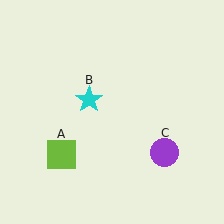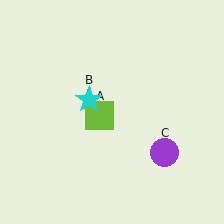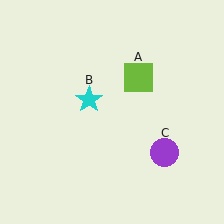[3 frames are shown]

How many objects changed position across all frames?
1 object changed position: lime square (object A).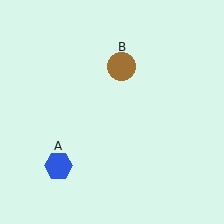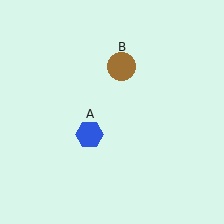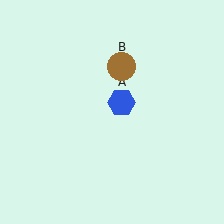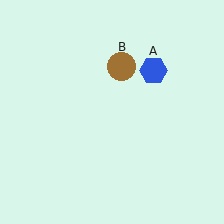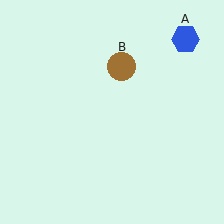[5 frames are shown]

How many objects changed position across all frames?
1 object changed position: blue hexagon (object A).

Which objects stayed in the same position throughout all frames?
Brown circle (object B) remained stationary.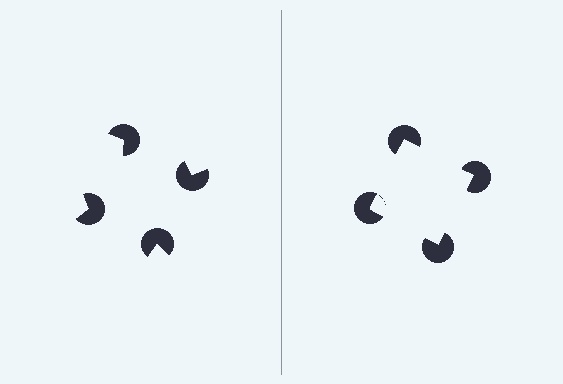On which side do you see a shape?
An illusory square appears on the right side. On the left side the wedge cuts are rotated, so no coherent shape forms.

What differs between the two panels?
The pac-man discs are positioned identically on both sides; only the wedge orientations differ. On the right they align to a square; on the left they are misaligned.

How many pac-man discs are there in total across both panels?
8 — 4 on each side.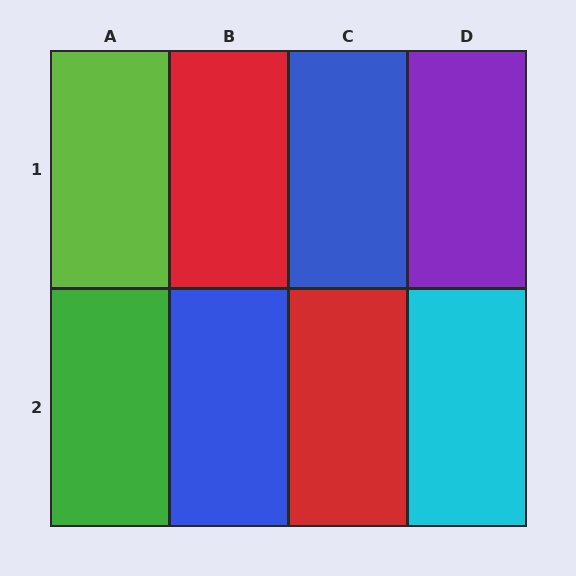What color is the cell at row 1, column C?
Blue.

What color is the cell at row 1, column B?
Red.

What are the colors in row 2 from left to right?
Green, blue, red, cyan.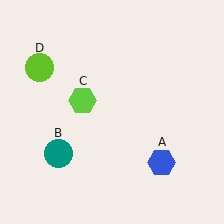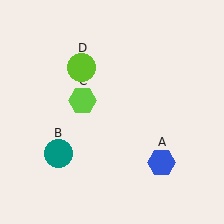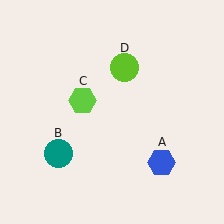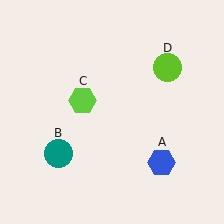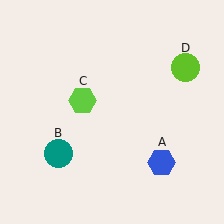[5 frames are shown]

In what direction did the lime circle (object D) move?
The lime circle (object D) moved right.